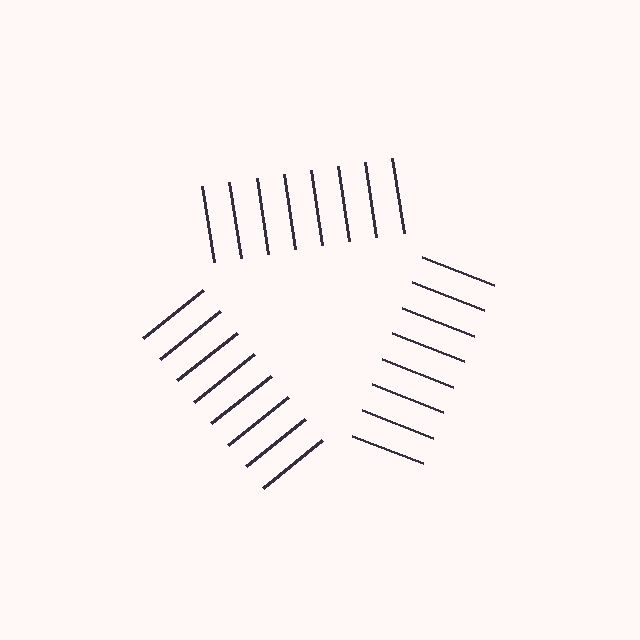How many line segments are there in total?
24 — 8 along each of the 3 edges.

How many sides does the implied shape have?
3 sides — the line-ends trace a triangle.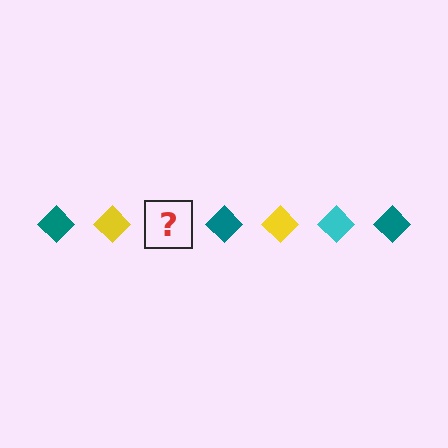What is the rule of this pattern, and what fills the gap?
The rule is that the pattern cycles through teal, yellow, cyan diamonds. The gap should be filled with a cyan diamond.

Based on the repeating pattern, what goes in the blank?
The blank should be a cyan diamond.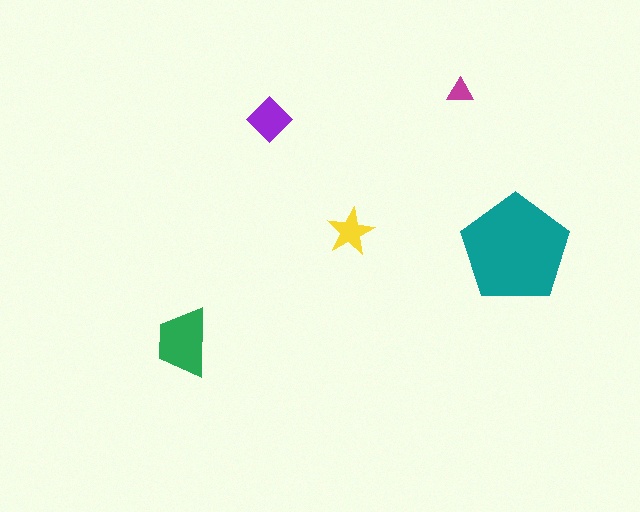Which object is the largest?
The teal pentagon.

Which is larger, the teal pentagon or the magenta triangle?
The teal pentagon.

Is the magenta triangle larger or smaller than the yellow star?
Smaller.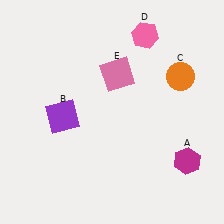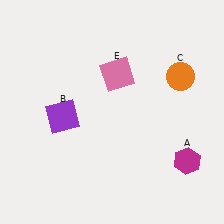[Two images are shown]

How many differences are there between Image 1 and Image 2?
There is 1 difference between the two images.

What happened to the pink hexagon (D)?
The pink hexagon (D) was removed in Image 2. It was in the top-right area of Image 1.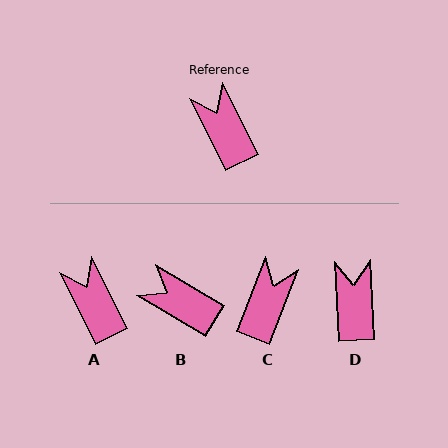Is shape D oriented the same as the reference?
No, it is off by about 23 degrees.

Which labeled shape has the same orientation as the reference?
A.